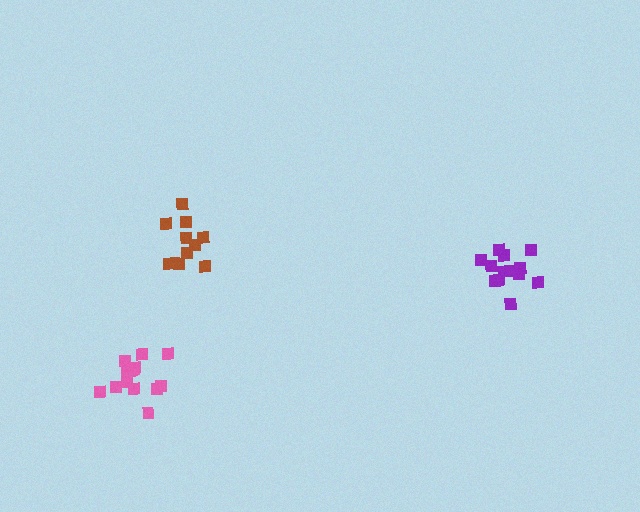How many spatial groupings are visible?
There are 3 spatial groupings.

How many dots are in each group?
Group 1: 11 dots, Group 2: 13 dots, Group 3: 14 dots (38 total).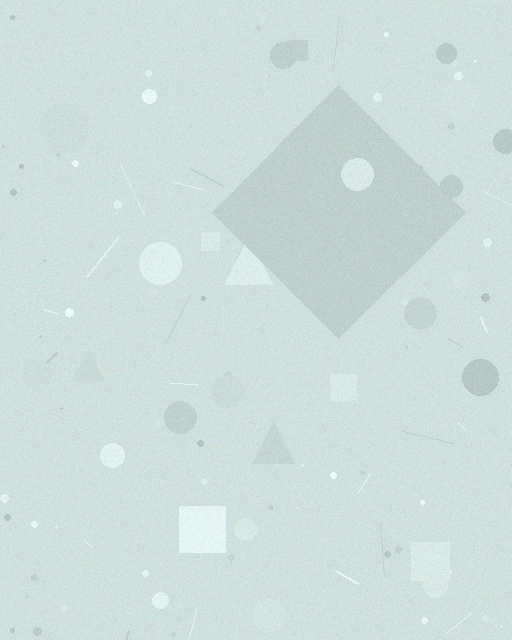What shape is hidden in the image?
A diamond is hidden in the image.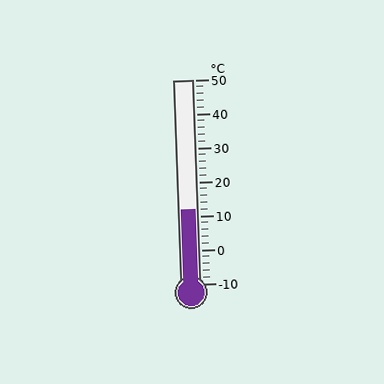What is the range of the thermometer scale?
The thermometer scale ranges from -10°C to 50°C.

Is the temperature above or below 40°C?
The temperature is below 40°C.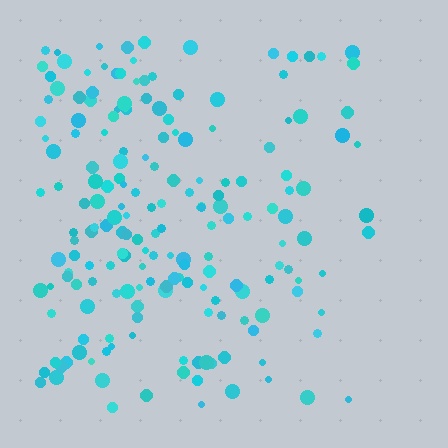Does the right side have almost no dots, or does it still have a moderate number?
Still a moderate number, just noticeably fewer than the left.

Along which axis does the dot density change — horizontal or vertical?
Horizontal.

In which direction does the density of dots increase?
From right to left, with the left side densest.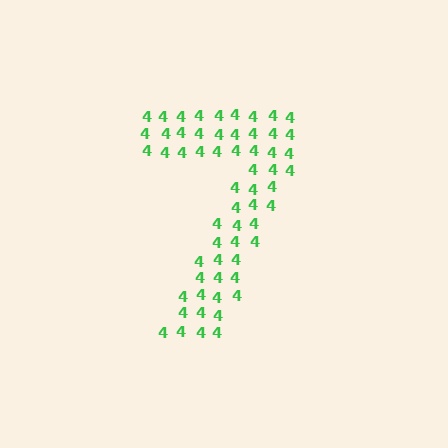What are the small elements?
The small elements are digit 4's.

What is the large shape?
The large shape is the digit 7.